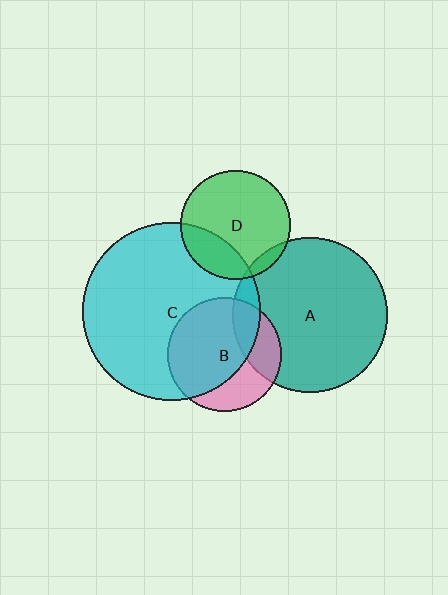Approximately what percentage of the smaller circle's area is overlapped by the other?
Approximately 10%.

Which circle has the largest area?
Circle C (cyan).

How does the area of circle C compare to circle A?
Approximately 1.3 times.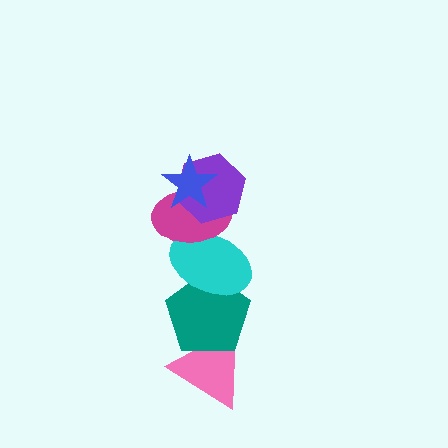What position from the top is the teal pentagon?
The teal pentagon is 5th from the top.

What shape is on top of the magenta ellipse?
The purple hexagon is on top of the magenta ellipse.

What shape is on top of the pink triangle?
The teal pentagon is on top of the pink triangle.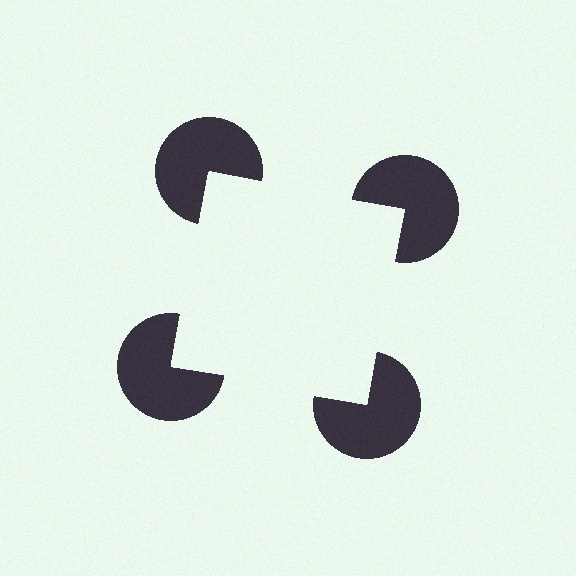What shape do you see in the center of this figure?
An illusory square — its edges are inferred from the aligned wedge cuts in the pac-man discs, not physically drawn.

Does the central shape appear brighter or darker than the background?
It typically appears slightly brighter than the background, even though no actual brightness change is drawn.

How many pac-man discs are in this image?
There are 4 — one at each vertex of the illusory square.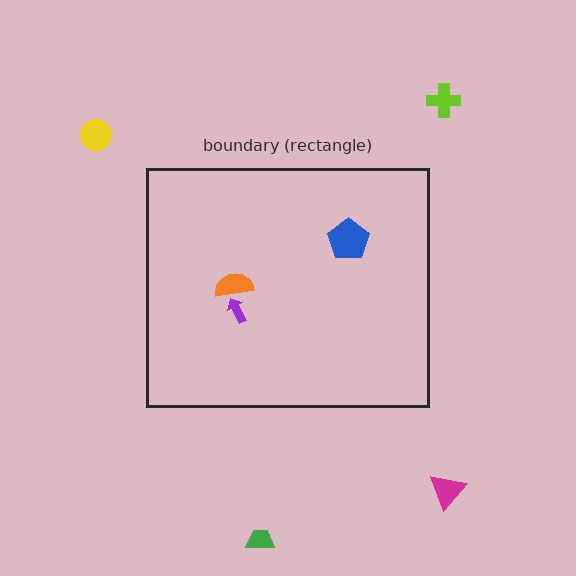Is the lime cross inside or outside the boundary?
Outside.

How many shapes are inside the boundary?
3 inside, 4 outside.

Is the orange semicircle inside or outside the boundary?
Inside.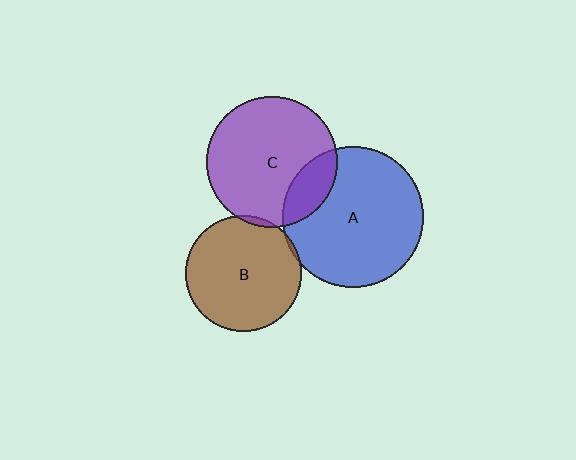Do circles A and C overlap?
Yes.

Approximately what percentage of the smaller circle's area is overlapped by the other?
Approximately 20%.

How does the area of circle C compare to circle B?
Approximately 1.3 times.